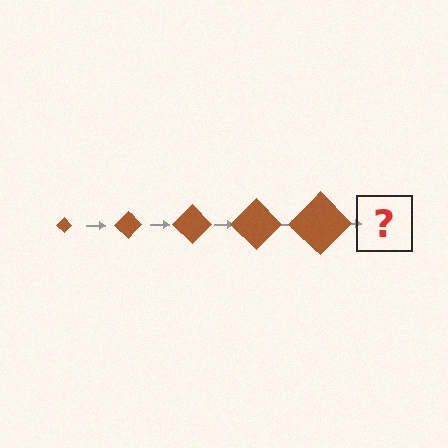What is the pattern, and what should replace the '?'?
The pattern is that the diamond gets progressively larger each step. The '?' should be a brown diamond, larger than the previous one.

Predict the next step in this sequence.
The next step is a brown diamond, larger than the previous one.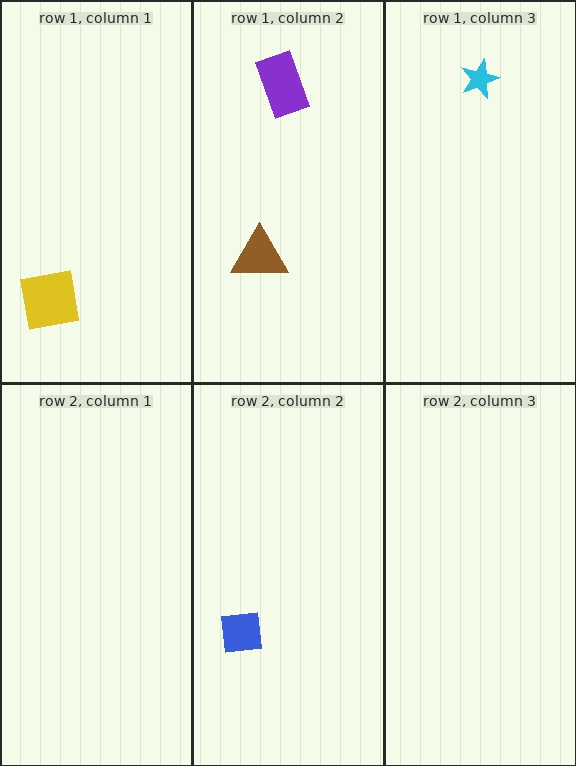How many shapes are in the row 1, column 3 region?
1.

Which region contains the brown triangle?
The row 1, column 2 region.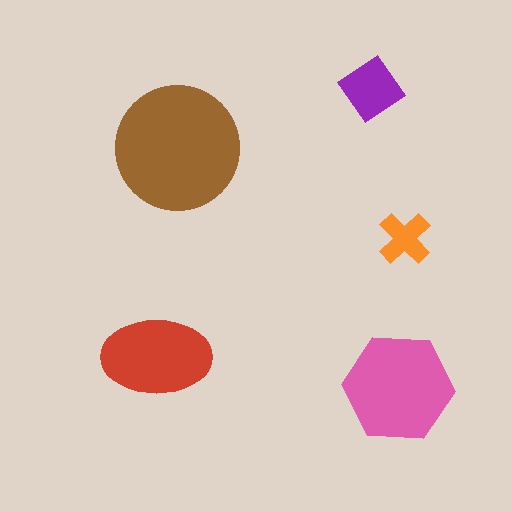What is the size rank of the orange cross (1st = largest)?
5th.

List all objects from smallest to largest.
The orange cross, the purple diamond, the red ellipse, the pink hexagon, the brown circle.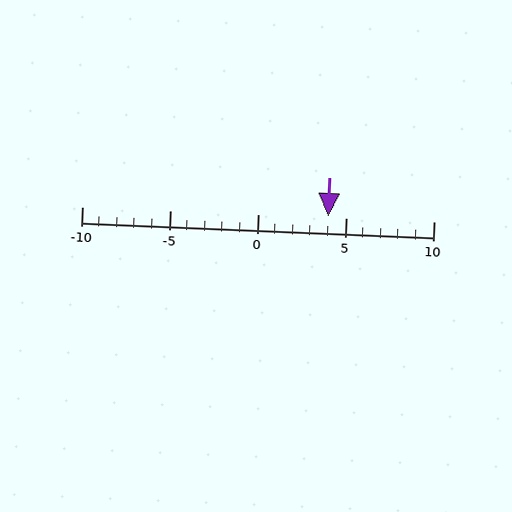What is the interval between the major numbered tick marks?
The major tick marks are spaced 5 units apart.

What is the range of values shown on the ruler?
The ruler shows values from -10 to 10.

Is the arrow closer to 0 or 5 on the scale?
The arrow is closer to 5.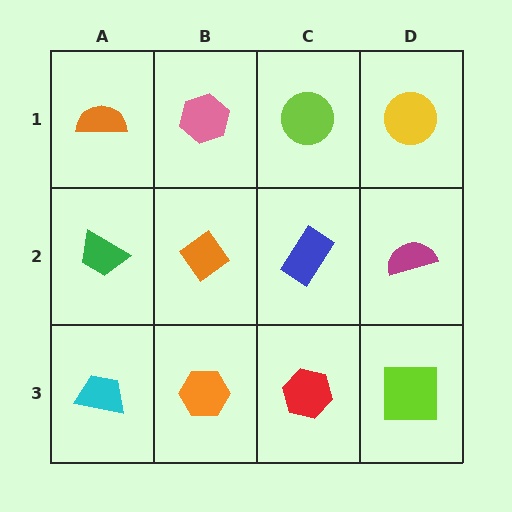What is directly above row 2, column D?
A yellow circle.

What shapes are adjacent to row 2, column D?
A yellow circle (row 1, column D), a lime square (row 3, column D), a blue rectangle (row 2, column C).